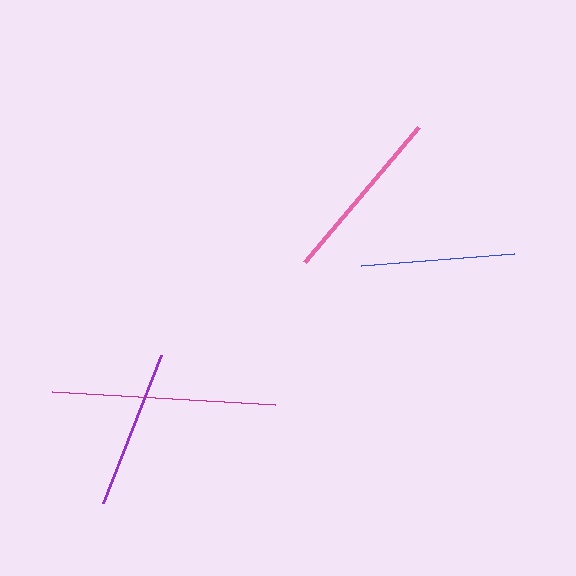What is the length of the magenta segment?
The magenta segment is approximately 223 pixels long.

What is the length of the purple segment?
The purple segment is approximately 160 pixels long.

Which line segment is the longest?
The magenta line is the longest at approximately 223 pixels.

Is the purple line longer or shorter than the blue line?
The purple line is longer than the blue line.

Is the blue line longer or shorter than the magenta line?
The magenta line is longer than the blue line.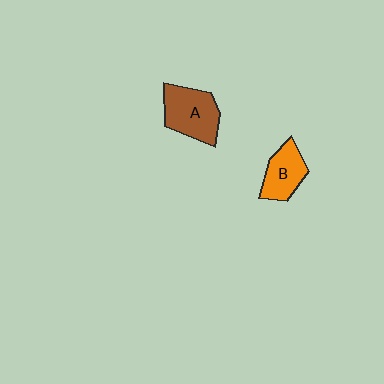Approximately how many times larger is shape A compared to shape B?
Approximately 1.3 times.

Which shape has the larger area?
Shape A (brown).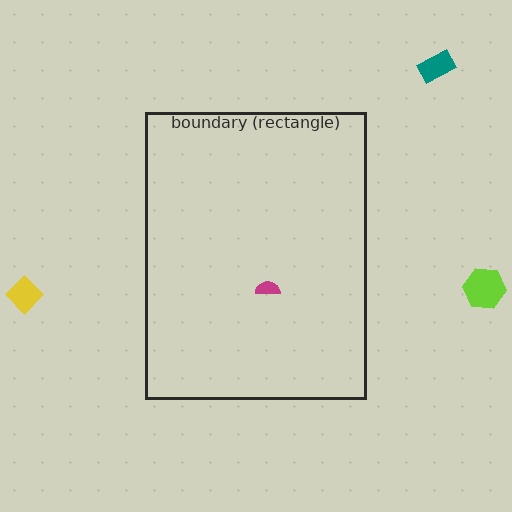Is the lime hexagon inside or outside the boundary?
Outside.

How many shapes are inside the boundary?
1 inside, 3 outside.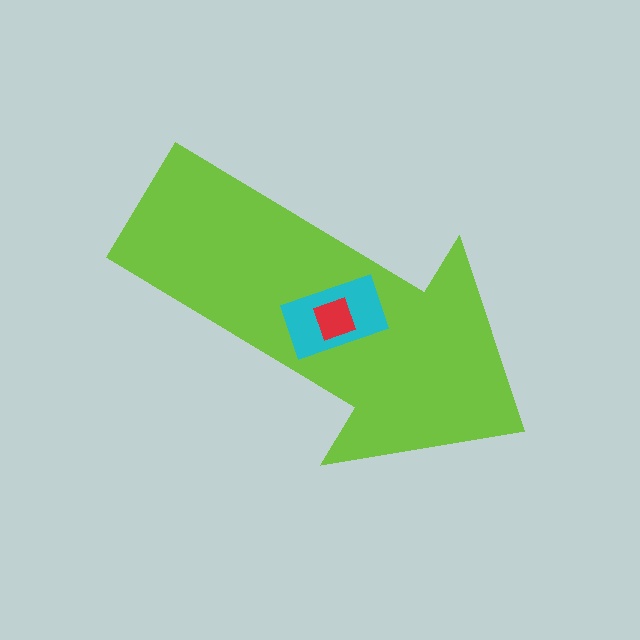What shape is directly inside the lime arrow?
The cyan rectangle.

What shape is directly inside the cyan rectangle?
The red diamond.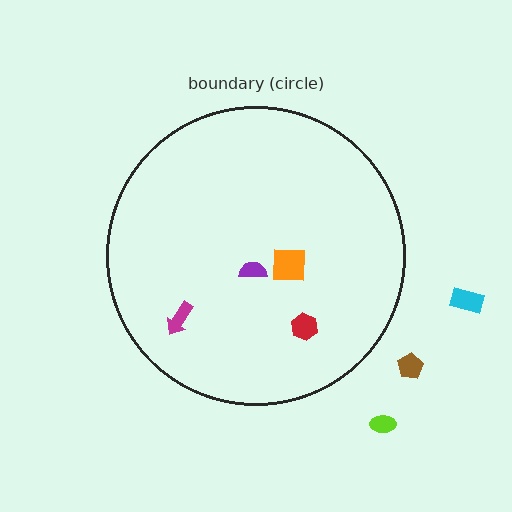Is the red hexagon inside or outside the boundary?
Inside.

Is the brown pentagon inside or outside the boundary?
Outside.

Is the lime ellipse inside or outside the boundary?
Outside.